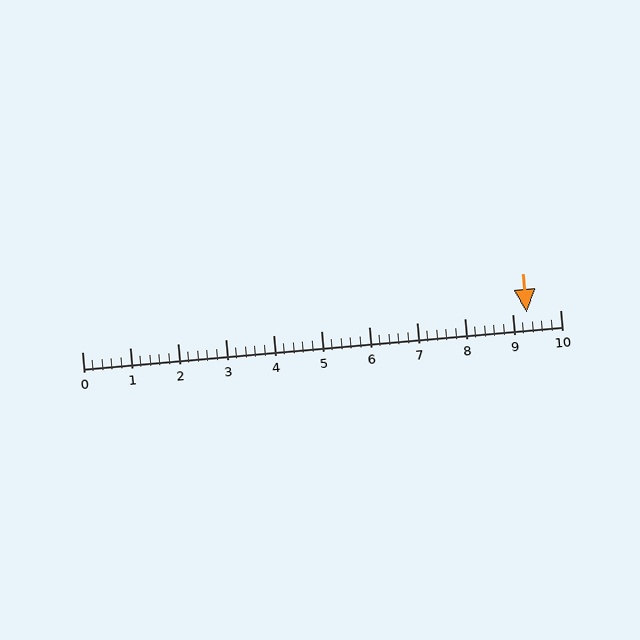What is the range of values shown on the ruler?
The ruler shows values from 0 to 10.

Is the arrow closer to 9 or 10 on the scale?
The arrow is closer to 9.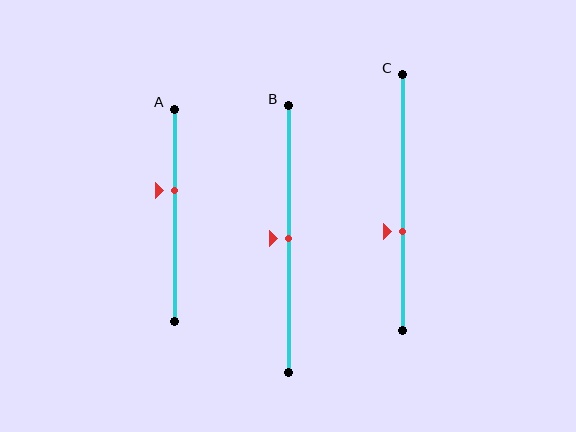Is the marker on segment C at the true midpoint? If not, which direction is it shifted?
No, the marker on segment C is shifted downward by about 11% of the segment length.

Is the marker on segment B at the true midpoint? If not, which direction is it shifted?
Yes, the marker on segment B is at the true midpoint.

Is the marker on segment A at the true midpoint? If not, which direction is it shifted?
No, the marker on segment A is shifted upward by about 12% of the segment length.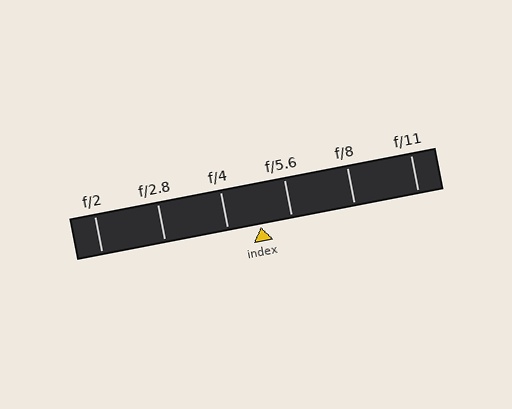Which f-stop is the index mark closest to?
The index mark is closest to f/5.6.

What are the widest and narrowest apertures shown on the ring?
The widest aperture shown is f/2 and the narrowest is f/11.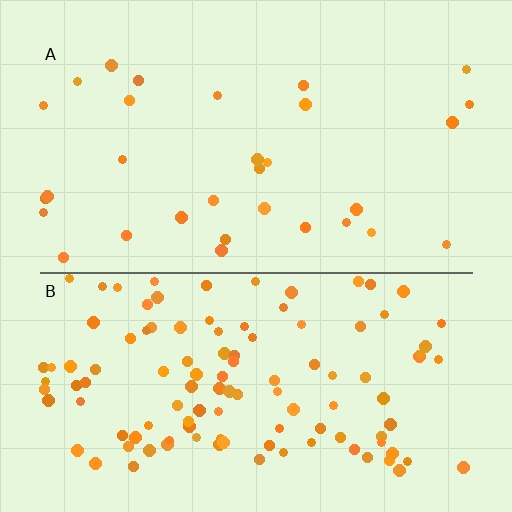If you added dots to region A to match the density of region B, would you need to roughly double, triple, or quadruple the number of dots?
Approximately quadruple.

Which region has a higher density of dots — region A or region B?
B (the bottom).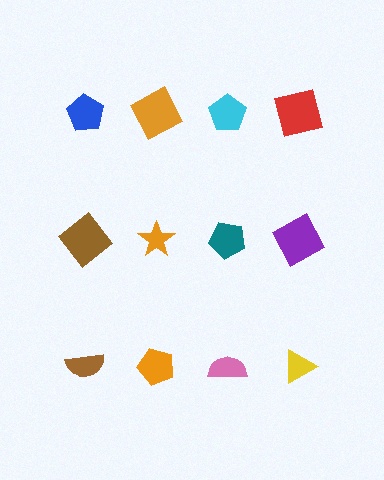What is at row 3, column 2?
An orange pentagon.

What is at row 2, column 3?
A teal pentagon.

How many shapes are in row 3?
4 shapes.